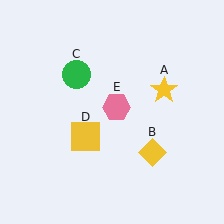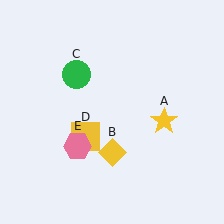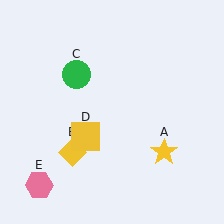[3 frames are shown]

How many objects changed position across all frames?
3 objects changed position: yellow star (object A), yellow diamond (object B), pink hexagon (object E).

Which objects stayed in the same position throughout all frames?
Green circle (object C) and yellow square (object D) remained stationary.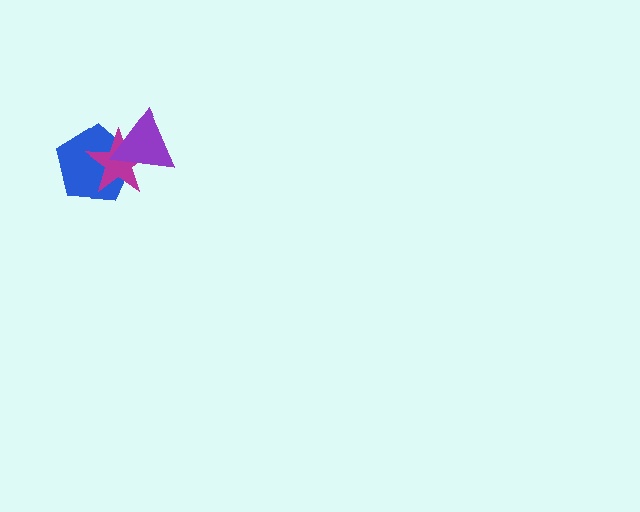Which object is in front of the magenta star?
The purple triangle is in front of the magenta star.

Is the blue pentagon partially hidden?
Yes, it is partially covered by another shape.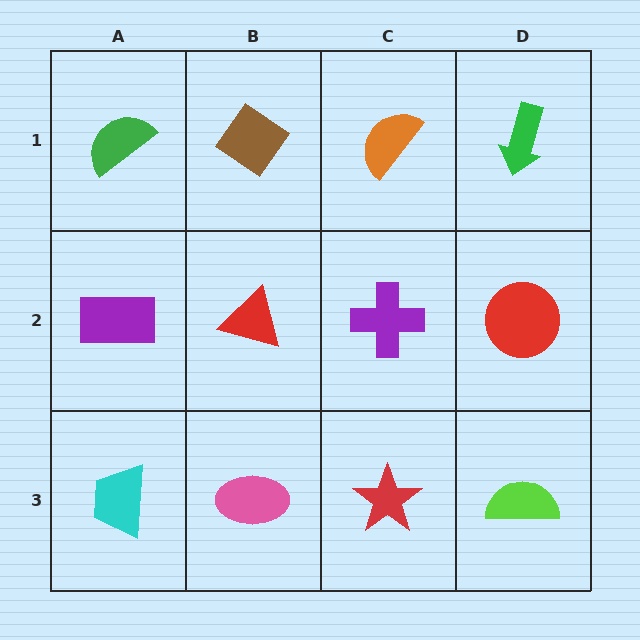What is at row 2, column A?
A purple rectangle.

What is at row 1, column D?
A green arrow.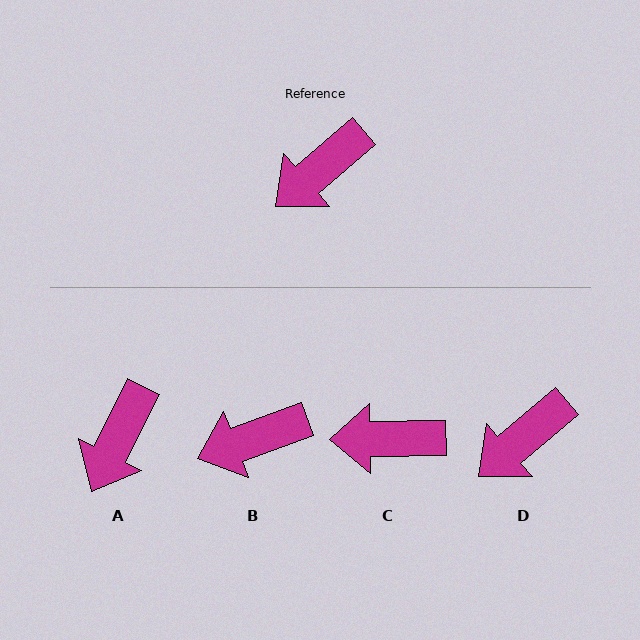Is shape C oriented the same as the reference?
No, it is off by about 40 degrees.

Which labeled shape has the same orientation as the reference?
D.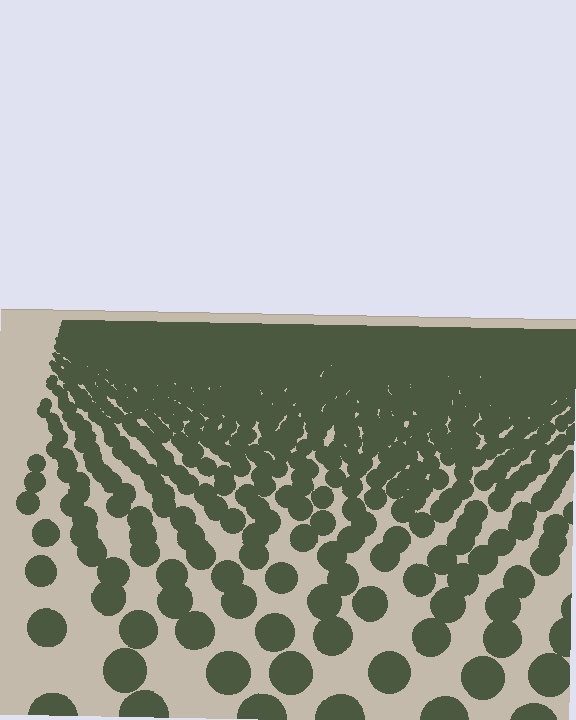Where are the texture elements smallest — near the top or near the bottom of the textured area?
Near the top.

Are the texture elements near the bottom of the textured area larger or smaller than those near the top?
Larger. Near the bottom, elements are closer to the viewer and appear at a bigger on-screen size.